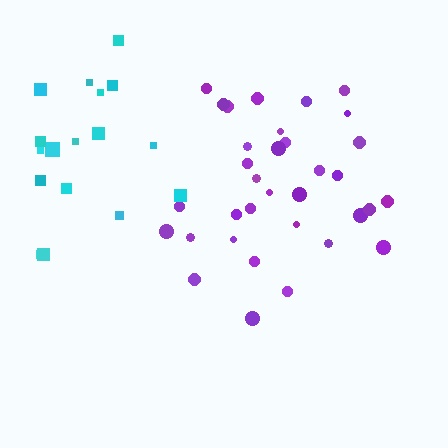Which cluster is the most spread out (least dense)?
Cyan.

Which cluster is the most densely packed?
Purple.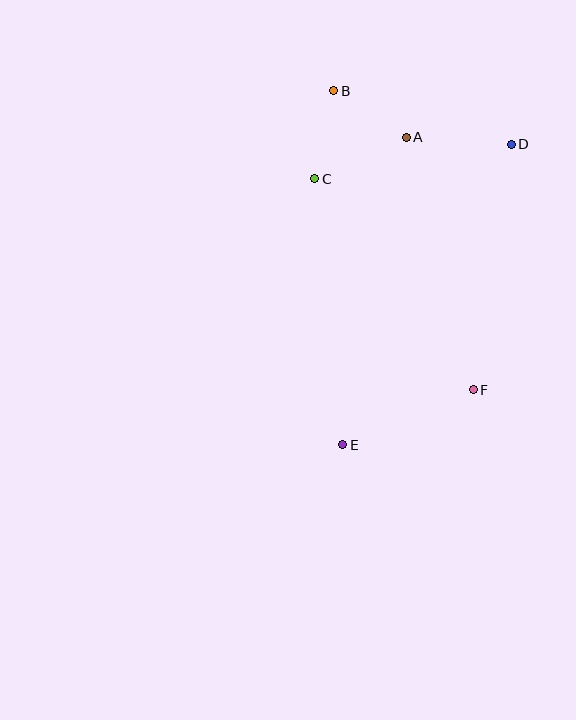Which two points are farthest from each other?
Points B and E are farthest from each other.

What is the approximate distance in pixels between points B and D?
The distance between B and D is approximately 186 pixels.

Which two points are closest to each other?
Points A and B are closest to each other.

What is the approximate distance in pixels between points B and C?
The distance between B and C is approximately 90 pixels.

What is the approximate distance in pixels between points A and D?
The distance between A and D is approximately 105 pixels.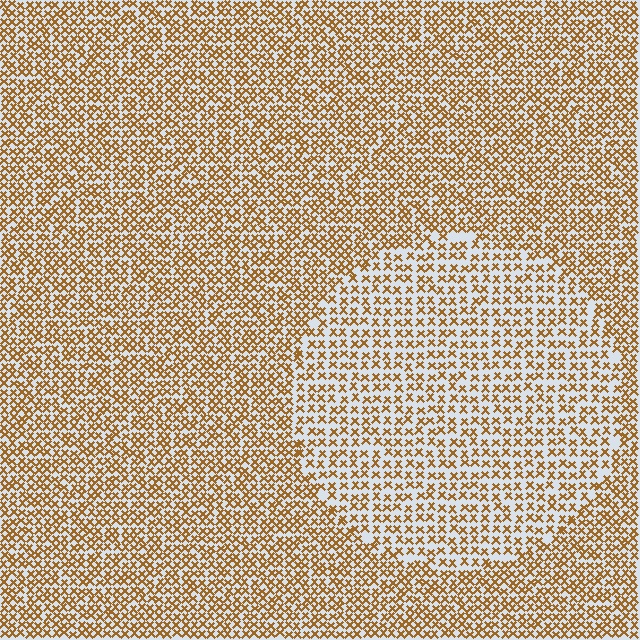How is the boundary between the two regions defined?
The boundary is defined by a change in element density (approximately 1.6x ratio). All elements are the same color, size, and shape.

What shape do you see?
I see a circle.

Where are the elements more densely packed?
The elements are more densely packed outside the circle boundary.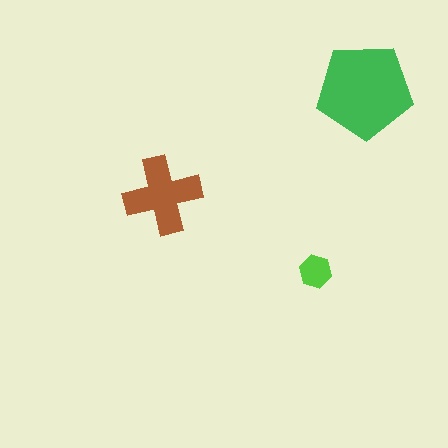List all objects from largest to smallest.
The green pentagon, the brown cross, the lime hexagon.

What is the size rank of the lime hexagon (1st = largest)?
3rd.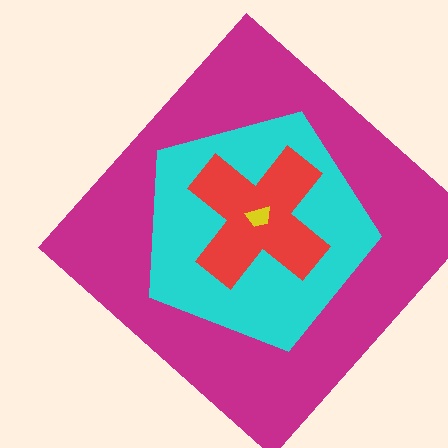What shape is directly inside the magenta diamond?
The cyan pentagon.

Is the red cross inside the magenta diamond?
Yes.